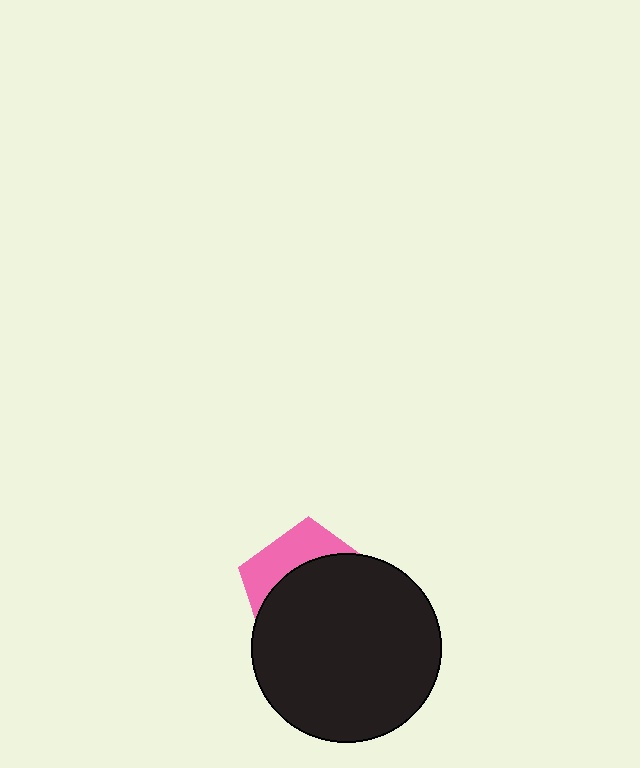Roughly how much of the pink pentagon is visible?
A small part of it is visible (roughly 31%).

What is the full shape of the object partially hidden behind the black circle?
The partially hidden object is a pink pentagon.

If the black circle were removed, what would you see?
You would see the complete pink pentagon.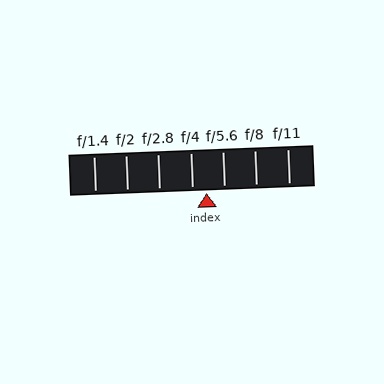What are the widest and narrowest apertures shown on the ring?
The widest aperture shown is f/1.4 and the narrowest is f/11.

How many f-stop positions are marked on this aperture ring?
There are 7 f-stop positions marked.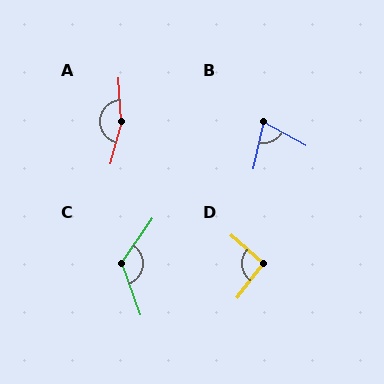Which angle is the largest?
A, at approximately 162 degrees.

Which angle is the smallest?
B, at approximately 73 degrees.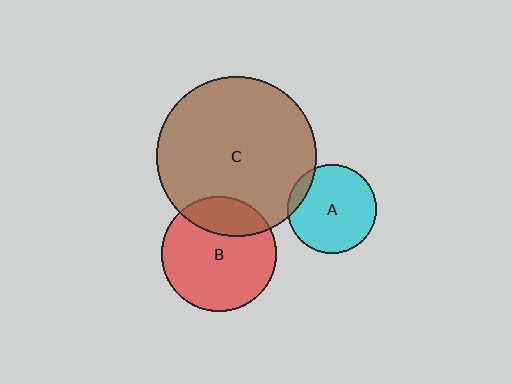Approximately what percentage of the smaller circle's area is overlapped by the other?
Approximately 10%.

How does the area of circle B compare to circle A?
Approximately 1.7 times.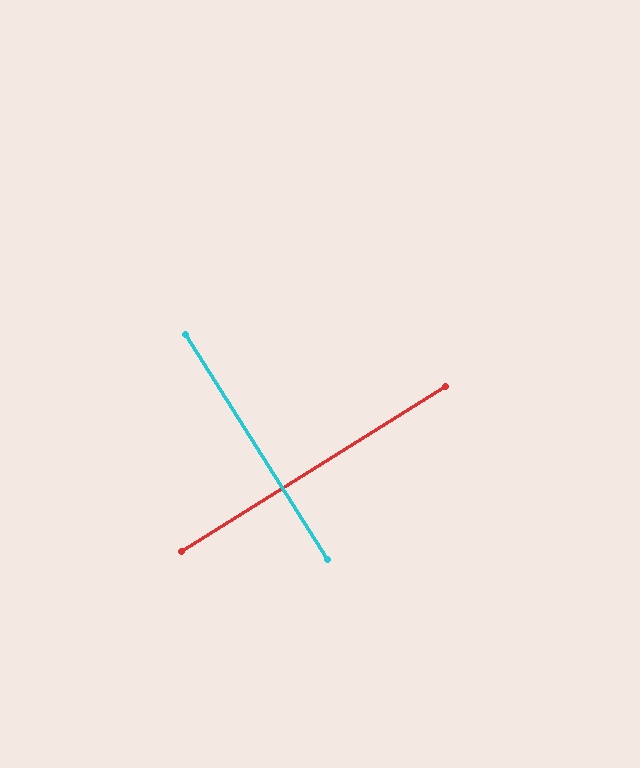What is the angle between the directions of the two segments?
Approximately 90 degrees.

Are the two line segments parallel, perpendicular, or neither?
Perpendicular — they meet at approximately 90°.